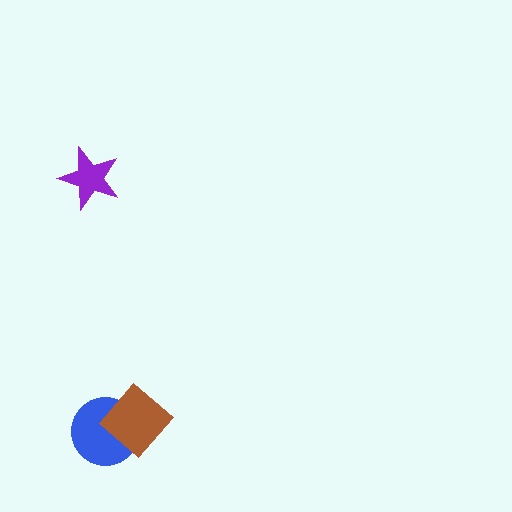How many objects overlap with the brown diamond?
1 object overlaps with the brown diamond.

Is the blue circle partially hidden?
Yes, it is partially covered by another shape.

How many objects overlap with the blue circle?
1 object overlaps with the blue circle.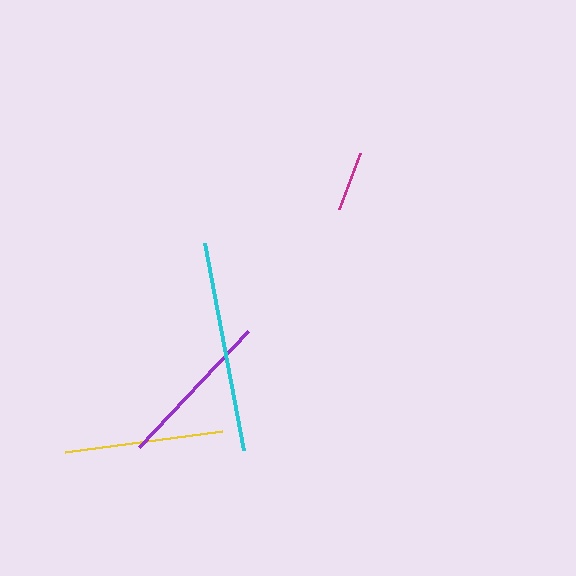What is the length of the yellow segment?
The yellow segment is approximately 159 pixels long.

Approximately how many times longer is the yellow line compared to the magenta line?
The yellow line is approximately 2.6 times the length of the magenta line.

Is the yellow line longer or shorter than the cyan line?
The cyan line is longer than the yellow line.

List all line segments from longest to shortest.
From longest to shortest: cyan, purple, yellow, magenta.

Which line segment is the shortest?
The magenta line is the shortest at approximately 60 pixels.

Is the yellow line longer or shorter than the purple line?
The purple line is longer than the yellow line.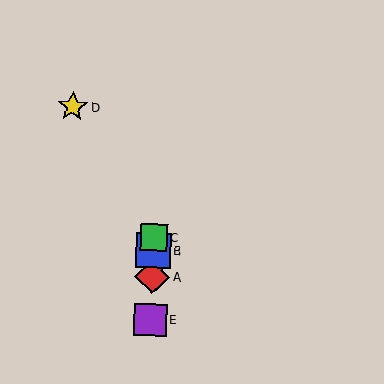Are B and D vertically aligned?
No, B is at x≈153 and D is at x≈73.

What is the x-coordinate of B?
Object B is at x≈153.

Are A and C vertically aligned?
Yes, both are at x≈152.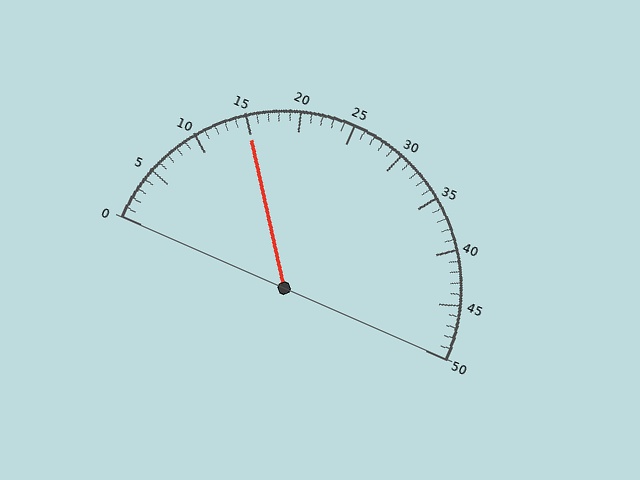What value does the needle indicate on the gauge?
The needle indicates approximately 15.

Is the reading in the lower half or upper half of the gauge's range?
The reading is in the lower half of the range (0 to 50).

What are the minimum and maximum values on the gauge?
The gauge ranges from 0 to 50.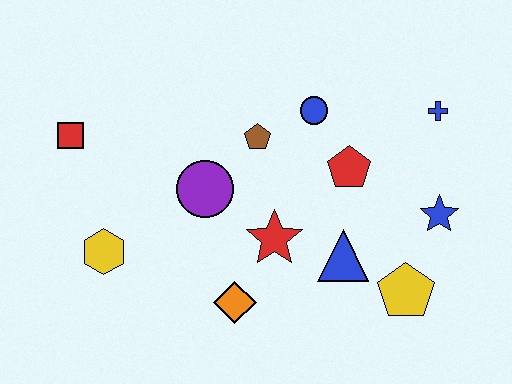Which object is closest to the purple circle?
The brown pentagon is closest to the purple circle.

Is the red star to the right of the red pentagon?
No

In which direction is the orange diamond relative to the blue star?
The orange diamond is to the left of the blue star.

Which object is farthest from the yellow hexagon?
The blue cross is farthest from the yellow hexagon.